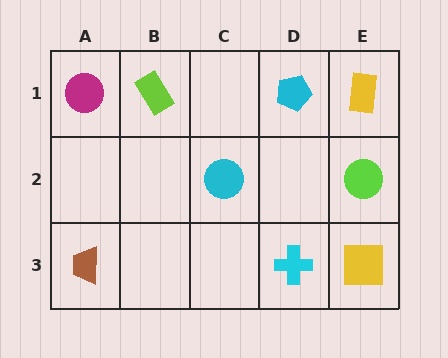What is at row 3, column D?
A cyan cross.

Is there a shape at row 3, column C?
No, that cell is empty.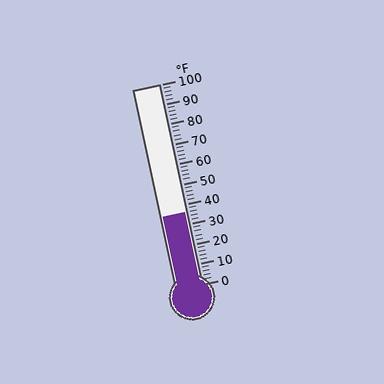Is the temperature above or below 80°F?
The temperature is below 80°F.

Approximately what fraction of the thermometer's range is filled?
The thermometer is filled to approximately 35% of its range.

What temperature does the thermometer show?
The thermometer shows approximately 36°F.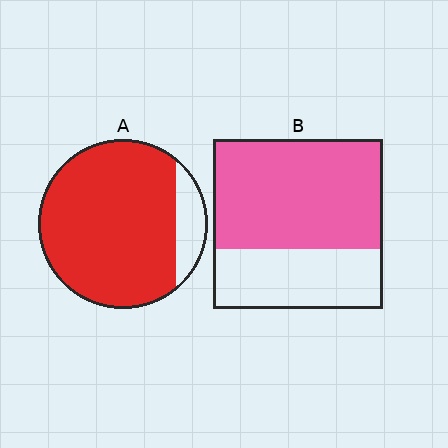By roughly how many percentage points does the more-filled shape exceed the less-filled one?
By roughly 20 percentage points (A over B).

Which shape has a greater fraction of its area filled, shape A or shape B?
Shape A.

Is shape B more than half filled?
Yes.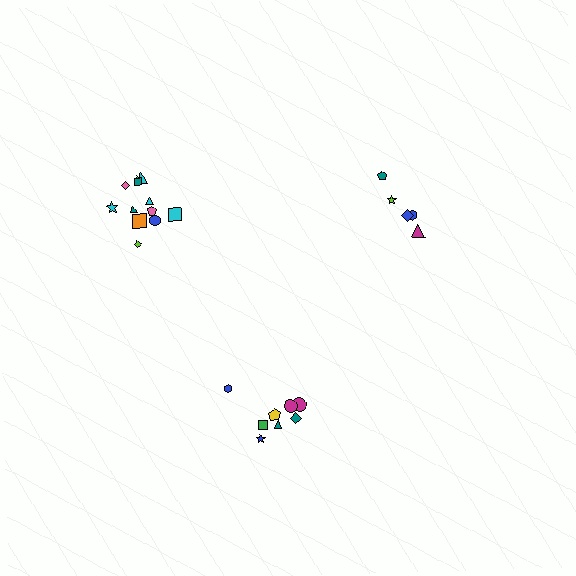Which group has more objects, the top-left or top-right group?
The top-left group.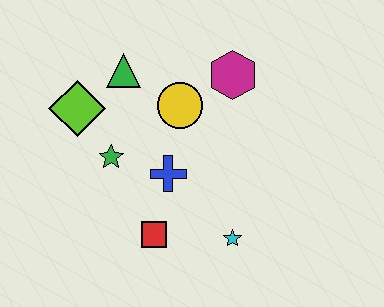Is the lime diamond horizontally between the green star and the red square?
No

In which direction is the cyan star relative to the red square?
The cyan star is to the right of the red square.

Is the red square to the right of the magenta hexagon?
No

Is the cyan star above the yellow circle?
No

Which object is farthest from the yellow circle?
The cyan star is farthest from the yellow circle.